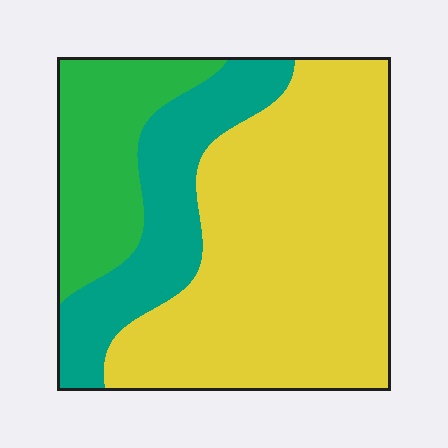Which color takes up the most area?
Yellow, at roughly 60%.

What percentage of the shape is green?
Green covers about 20% of the shape.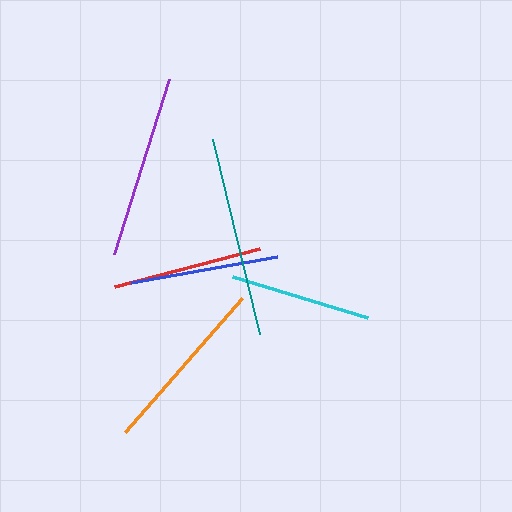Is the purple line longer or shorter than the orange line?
The purple line is longer than the orange line.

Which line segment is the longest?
The teal line is the longest at approximately 200 pixels.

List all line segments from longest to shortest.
From longest to shortest: teal, purple, orange, red, blue, cyan.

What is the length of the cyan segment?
The cyan segment is approximately 142 pixels long.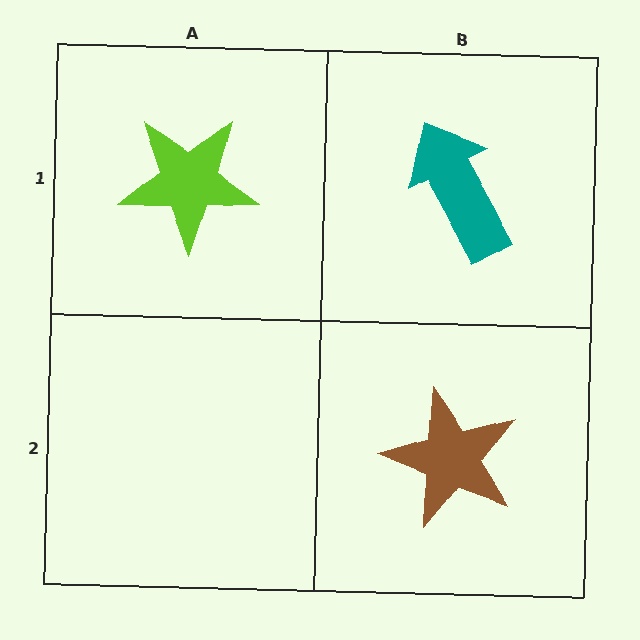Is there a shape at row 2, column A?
No, that cell is empty.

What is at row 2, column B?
A brown star.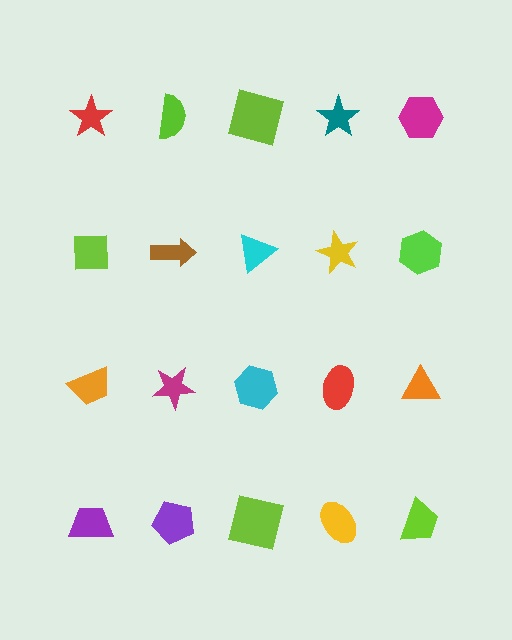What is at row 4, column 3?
A lime square.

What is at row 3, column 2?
A magenta star.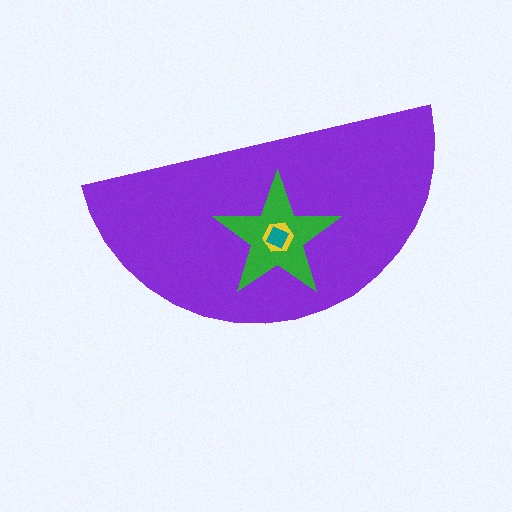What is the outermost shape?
The purple semicircle.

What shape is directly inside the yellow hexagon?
The teal diamond.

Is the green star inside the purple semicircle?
Yes.